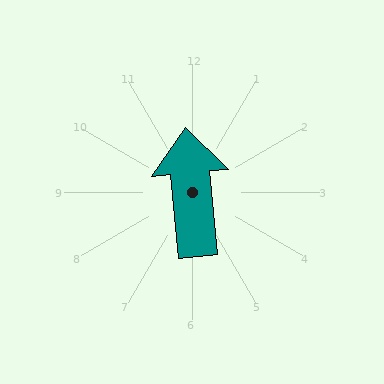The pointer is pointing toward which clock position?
Roughly 12 o'clock.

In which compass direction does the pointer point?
North.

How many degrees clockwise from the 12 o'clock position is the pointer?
Approximately 355 degrees.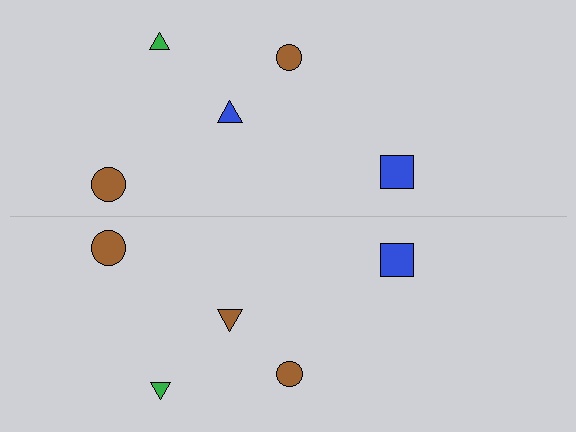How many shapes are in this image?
There are 10 shapes in this image.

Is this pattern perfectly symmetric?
No, the pattern is not perfectly symmetric. The brown triangle on the bottom side breaks the symmetry — its mirror counterpart is blue.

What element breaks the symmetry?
The brown triangle on the bottom side breaks the symmetry — its mirror counterpart is blue.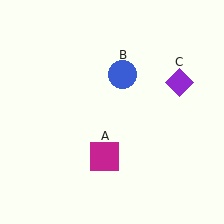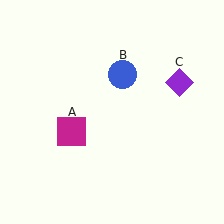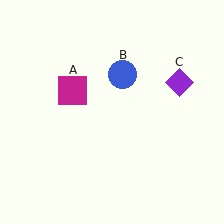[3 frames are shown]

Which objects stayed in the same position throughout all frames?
Blue circle (object B) and purple diamond (object C) remained stationary.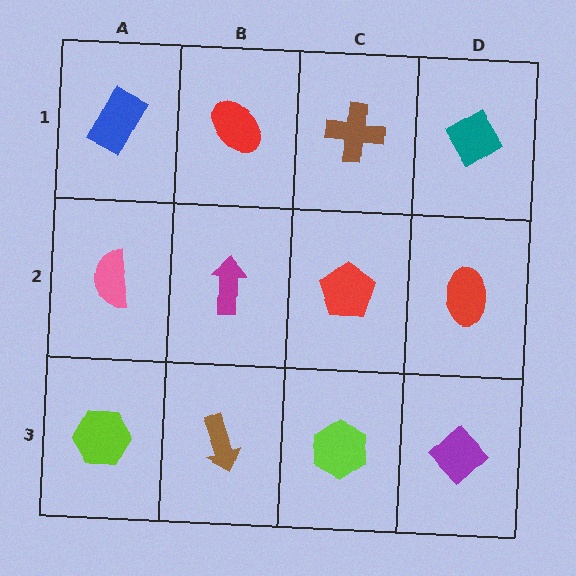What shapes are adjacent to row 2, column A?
A blue rectangle (row 1, column A), a lime hexagon (row 3, column A), a magenta arrow (row 2, column B).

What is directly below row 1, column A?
A pink semicircle.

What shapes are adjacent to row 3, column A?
A pink semicircle (row 2, column A), a brown arrow (row 3, column B).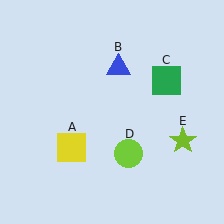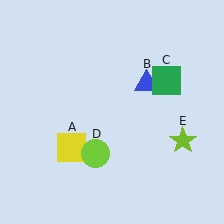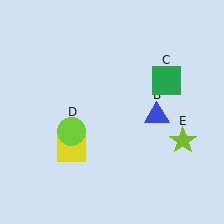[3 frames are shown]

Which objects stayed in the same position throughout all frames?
Yellow square (object A) and green square (object C) and lime star (object E) remained stationary.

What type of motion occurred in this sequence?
The blue triangle (object B), lime circle (object D) rotated clockwise around the center of the scene.